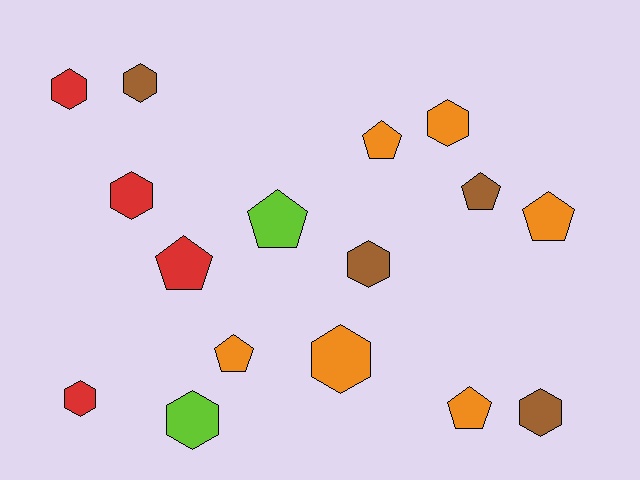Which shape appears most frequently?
Hexagon, with 9 objects.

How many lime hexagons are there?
There is 1 lime hexagon.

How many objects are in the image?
There are 16 objects.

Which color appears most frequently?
Orange, with 6 objects.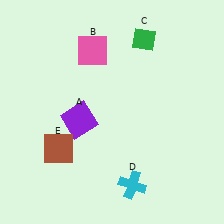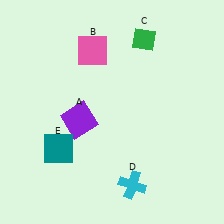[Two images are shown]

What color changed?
The square (E) changed from brown in Image 1 to teal in Image 2.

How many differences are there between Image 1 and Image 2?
There is 1 difference between the two images.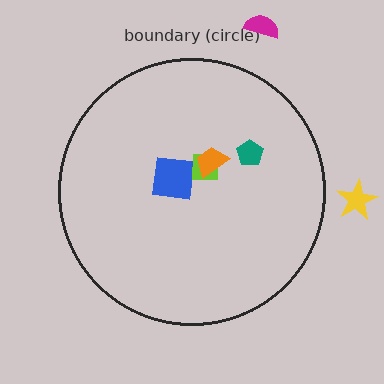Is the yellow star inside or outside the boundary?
Outside.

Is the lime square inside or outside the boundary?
Inside.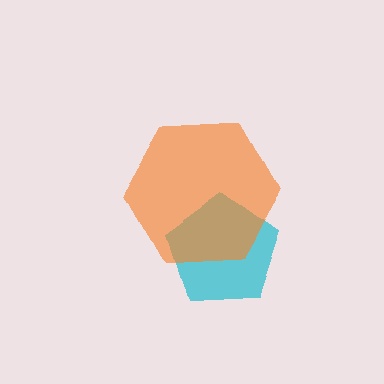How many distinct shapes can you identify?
There are 2 distinct shapes: a cyan pentagon, an orange hexagon.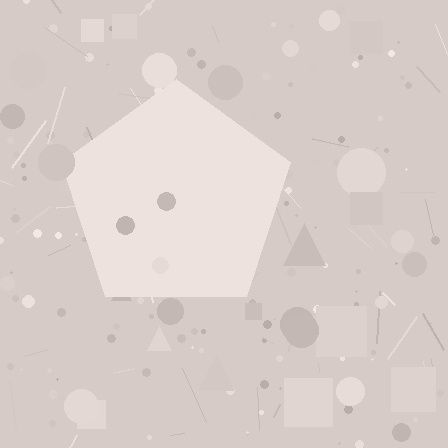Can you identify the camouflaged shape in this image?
The camouflaged shape is a pentagon.